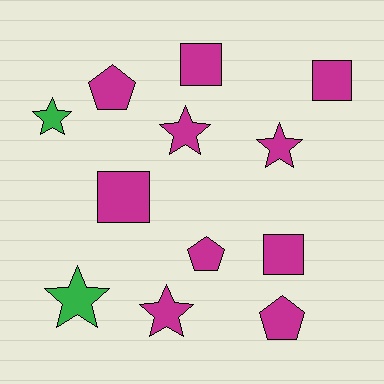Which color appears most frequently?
Magenta, with 10 objects.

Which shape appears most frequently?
Star, with 5 objects.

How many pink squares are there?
There are no pink squares.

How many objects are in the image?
There are 12 objects.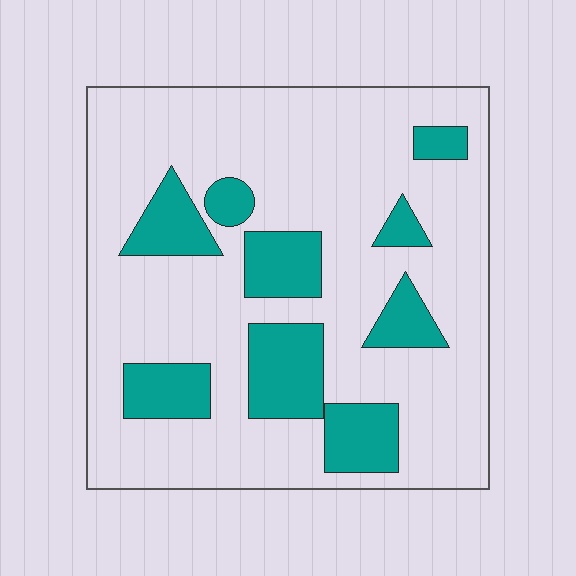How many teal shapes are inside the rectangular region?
9.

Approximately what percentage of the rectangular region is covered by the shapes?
Approximately 20%.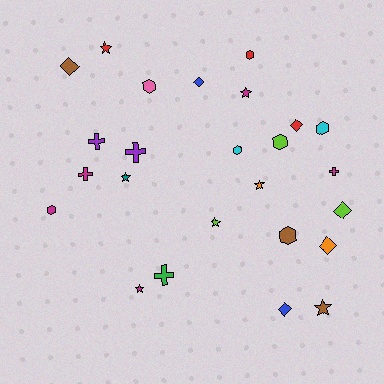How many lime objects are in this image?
There are 3 lime objects.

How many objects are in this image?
There are 25 objects.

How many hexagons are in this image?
There are 7 hexagons.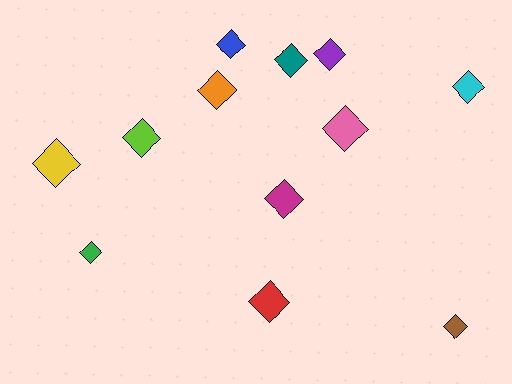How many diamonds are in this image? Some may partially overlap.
There are 12 diamonds.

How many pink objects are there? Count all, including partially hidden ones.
There is 1 pink object.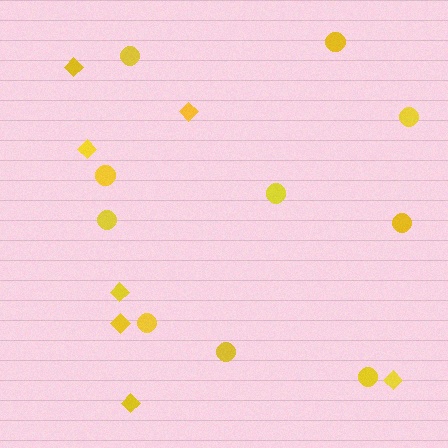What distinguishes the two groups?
There are 2 groups: one group of circles (10) and one group of diamonds (7).